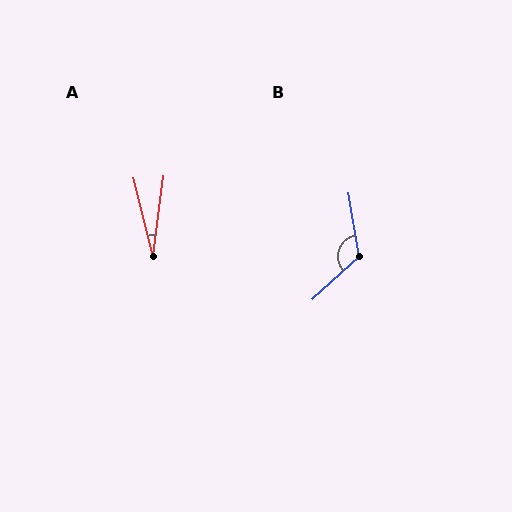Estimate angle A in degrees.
Approximately 22 degrees.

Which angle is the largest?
B, at approximately 123 degrees.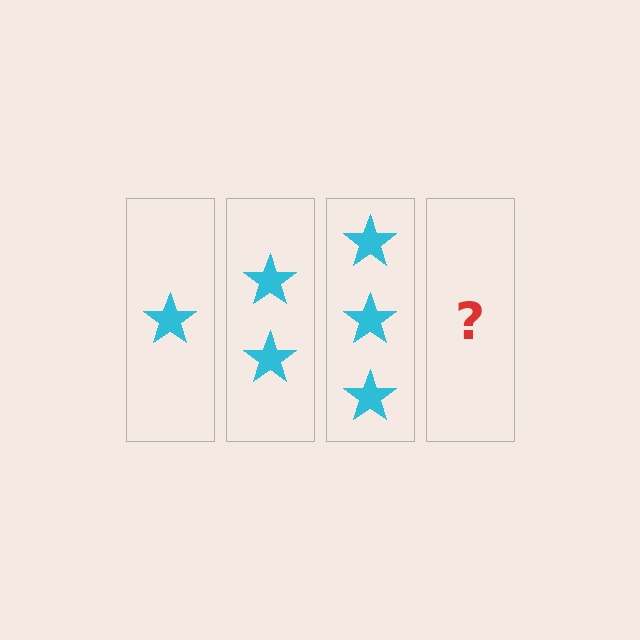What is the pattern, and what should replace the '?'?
The pattern is that each step adds one more star. The '?' should be 4 stars.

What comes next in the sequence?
The next element should be 4 stars.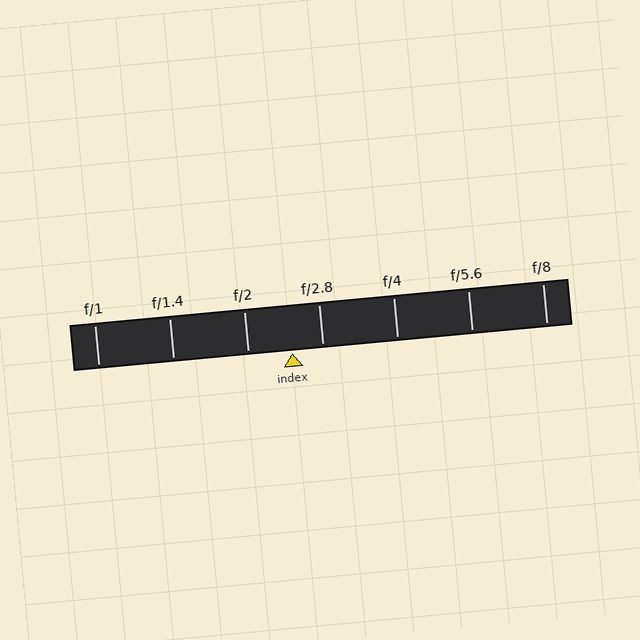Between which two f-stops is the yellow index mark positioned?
The index mark is between f/2 and f/2.8.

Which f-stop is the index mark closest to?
The index mark is closest to f/2.8.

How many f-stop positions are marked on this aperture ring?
There are 7 f-stop positions marked.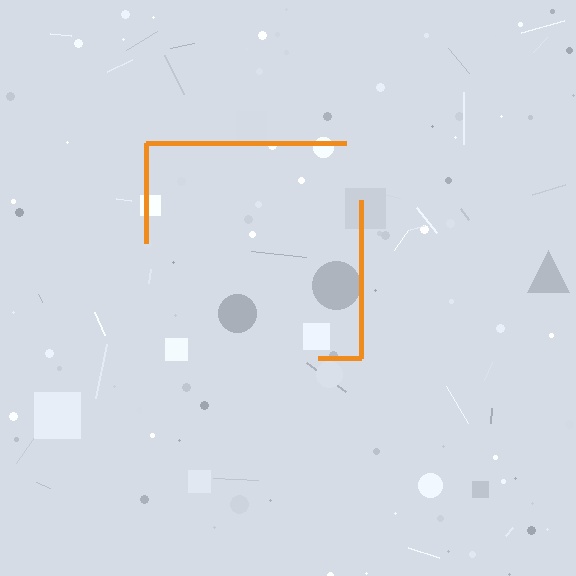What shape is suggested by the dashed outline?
The dashed outline suggests a square.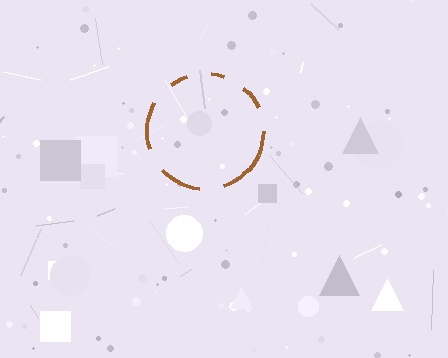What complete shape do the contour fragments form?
The contour fragments form a circle.